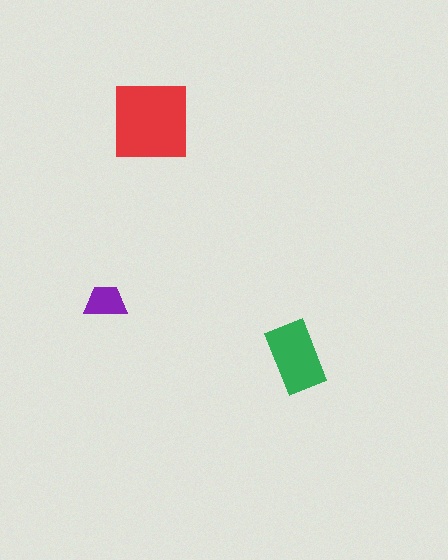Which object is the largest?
The red square.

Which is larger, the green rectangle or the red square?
The red square.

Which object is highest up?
The red square is topmost.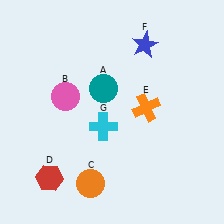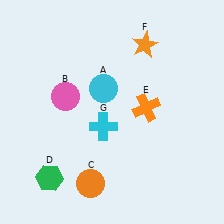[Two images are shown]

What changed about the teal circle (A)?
In Image 1, A is teal. In Image 2, it changed to cyan.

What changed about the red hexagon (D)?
In Image 1, D is red. In Image 2, it changed to green.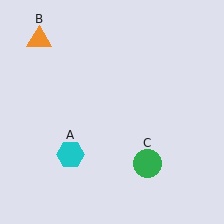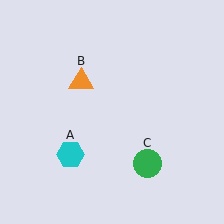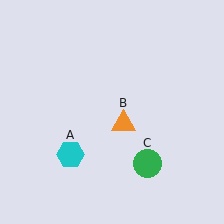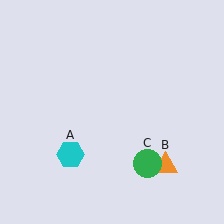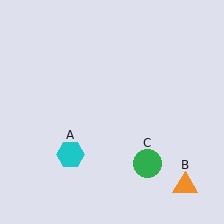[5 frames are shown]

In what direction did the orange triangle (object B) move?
The orange triangle (object B) moved down and to the right.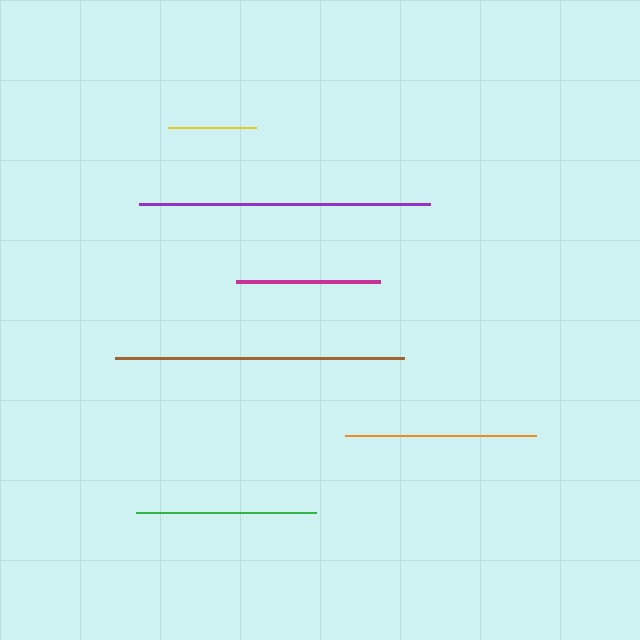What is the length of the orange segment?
The orange segment is approximately 191 pixels long.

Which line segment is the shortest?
The yellow line is the shortest at approximately 87 pixels.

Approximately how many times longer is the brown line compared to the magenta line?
The brown line is approximately 2.0 times the length of the magenta line.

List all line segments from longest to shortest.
From longest to shortest: purple, brown, orange, green, magenta, yellow.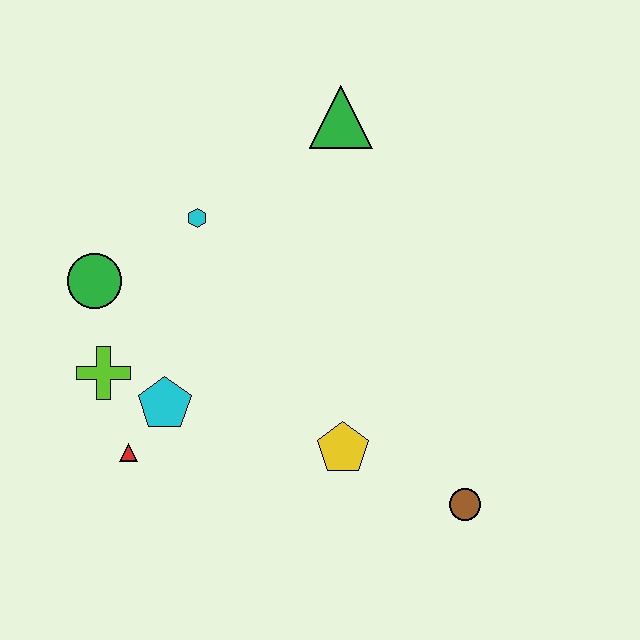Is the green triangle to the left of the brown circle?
Yes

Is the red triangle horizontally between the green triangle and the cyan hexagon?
No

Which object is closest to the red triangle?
The cyan pentagon is closest to the red triangle.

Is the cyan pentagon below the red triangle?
No